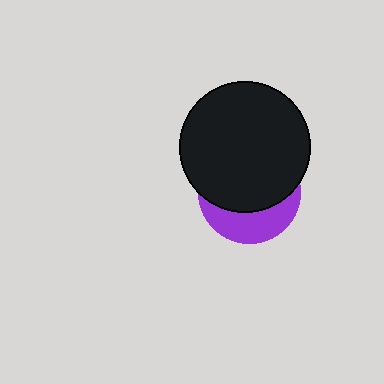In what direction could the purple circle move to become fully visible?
The purple circle could move down. That would shift it out from behind the black circle entirely.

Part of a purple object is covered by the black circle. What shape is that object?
It is a circle.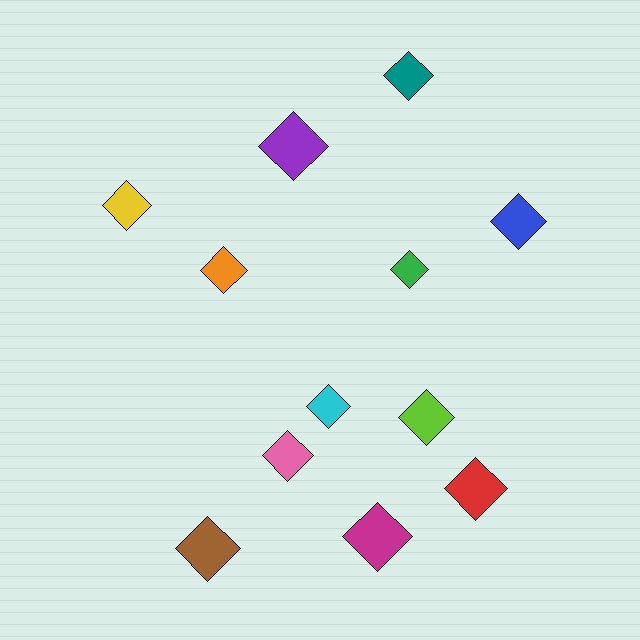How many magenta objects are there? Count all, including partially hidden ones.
There is 1 magenta object.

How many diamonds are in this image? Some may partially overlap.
There are 12 diamonds.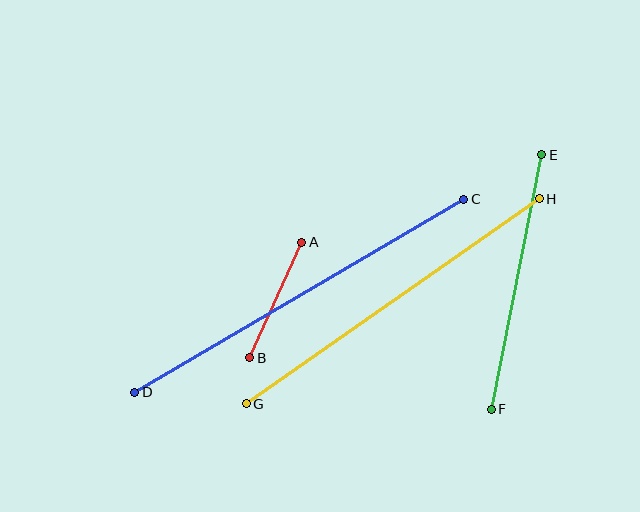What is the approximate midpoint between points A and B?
The midpoint is at approximately (276, 300) pixels.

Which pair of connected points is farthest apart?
Points C and D are farthest apart.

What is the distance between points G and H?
The distance is approximately 357 pixels.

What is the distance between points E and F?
The distance is approximately 259 pixels.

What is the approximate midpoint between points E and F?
The midpoint is at approximately (517, 282) pixels.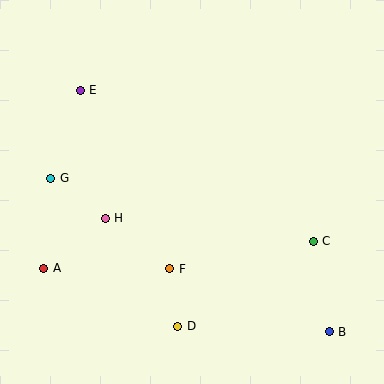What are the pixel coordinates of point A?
Point A is at (44, 268).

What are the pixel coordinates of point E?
Point E is at (80, 90).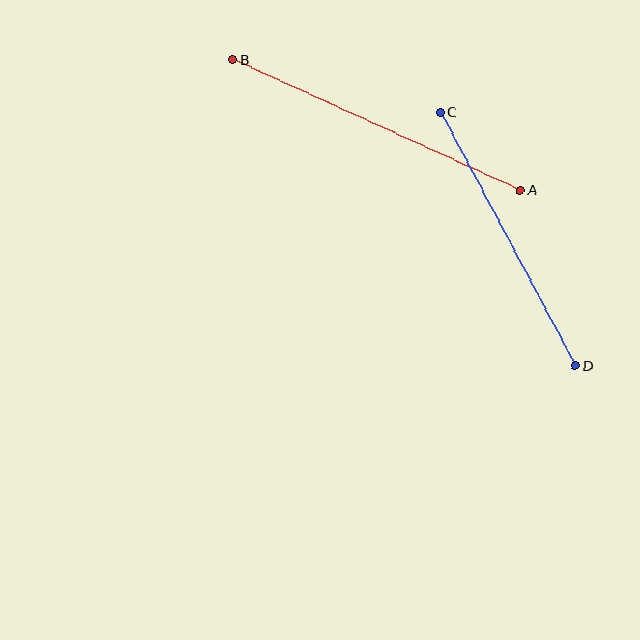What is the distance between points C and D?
The distance is approximately 287 pixels.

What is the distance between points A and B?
The distance is approximately 316 pixels.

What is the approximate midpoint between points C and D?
The midpoint is at approximately (508, 239) pixels.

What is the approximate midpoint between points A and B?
The midpoint is at approximately (376, 125) pixels.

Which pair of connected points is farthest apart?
Points A and B are farthest apart.